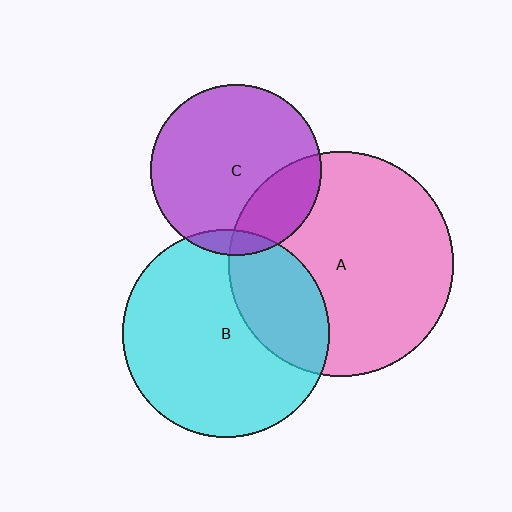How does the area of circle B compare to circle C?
Approximately 1.5 times.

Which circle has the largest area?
Circle A (pink).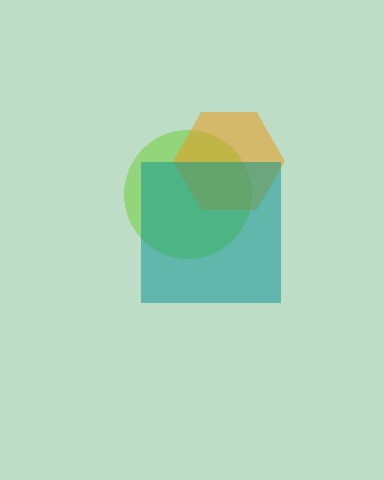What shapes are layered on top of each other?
The layered shapes are: a lime circle, an orange hexagon, a teal square.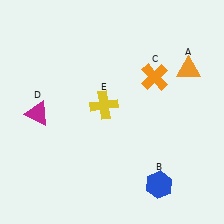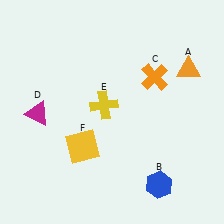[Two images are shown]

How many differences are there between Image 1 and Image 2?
There is 1 difference between the two images.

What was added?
A yellow square (F) was added in Image 2.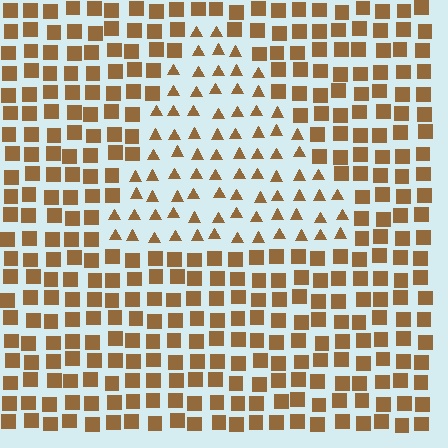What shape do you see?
I see a triangle.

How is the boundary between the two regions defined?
The boundary is defined by a change in element shape: triangles inside vs. squares outside. All elements share the same color and spacing.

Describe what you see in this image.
The image is filled with small brown elements arranged in a uniform grid. A triangle-shaped region contains triangles, while the surrounding area contains squares. The boundary is defined purely by the change in element shape.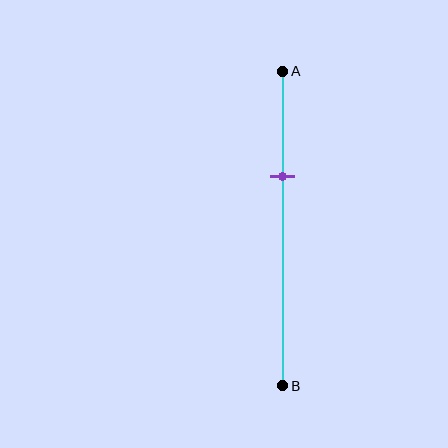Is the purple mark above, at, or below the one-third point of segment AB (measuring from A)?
The purple mark is approximately at the one-third point of segment AB.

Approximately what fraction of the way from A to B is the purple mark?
The purple mark is approximately 35% of the way from A to B.